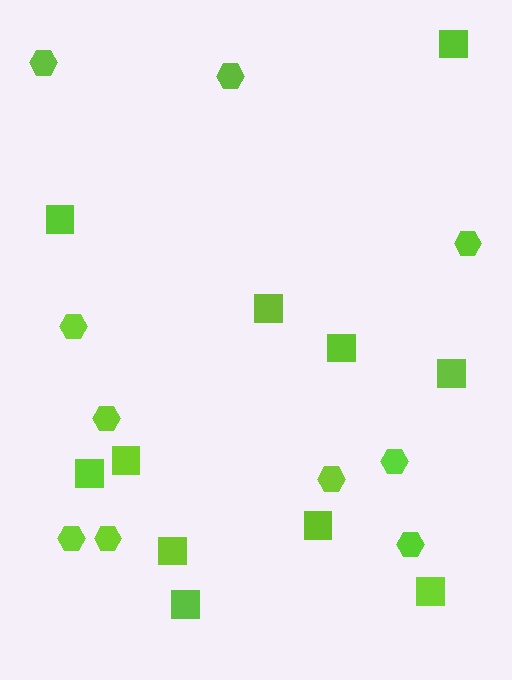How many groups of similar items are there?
There are 2 groups: one group of squares (11) and one group of hexagons (10).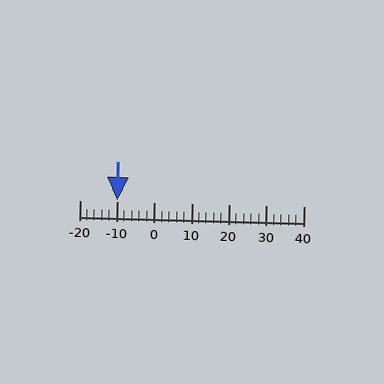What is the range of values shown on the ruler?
The ruler shows values from -20 to 40.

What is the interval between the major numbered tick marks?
The major tick marks are spaced 10 units apart.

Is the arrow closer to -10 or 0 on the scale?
The arrow is closer to -10.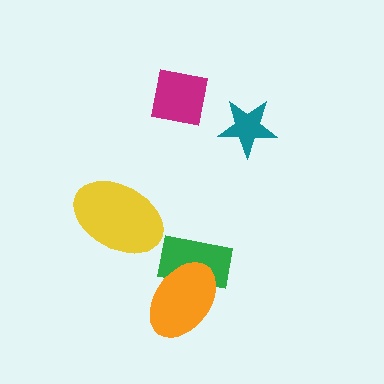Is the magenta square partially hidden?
No, no other shape covers it.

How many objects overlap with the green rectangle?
1 object overlaps with the green rectangle.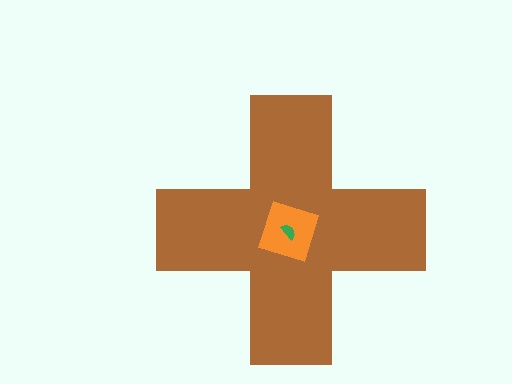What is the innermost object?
The green semicircle.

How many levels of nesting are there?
3.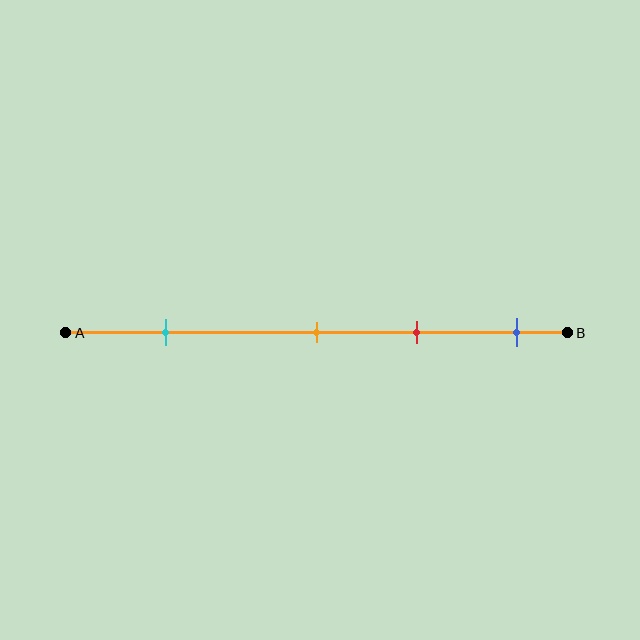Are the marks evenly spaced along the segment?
No, the marks are not evenly spaced.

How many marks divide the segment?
There are 4 marks dividing the segment.